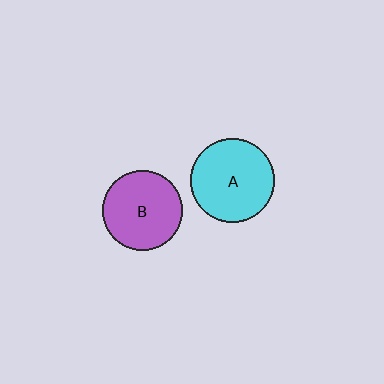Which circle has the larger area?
Circle A (cyan).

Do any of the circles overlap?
No, none of the circles overlap.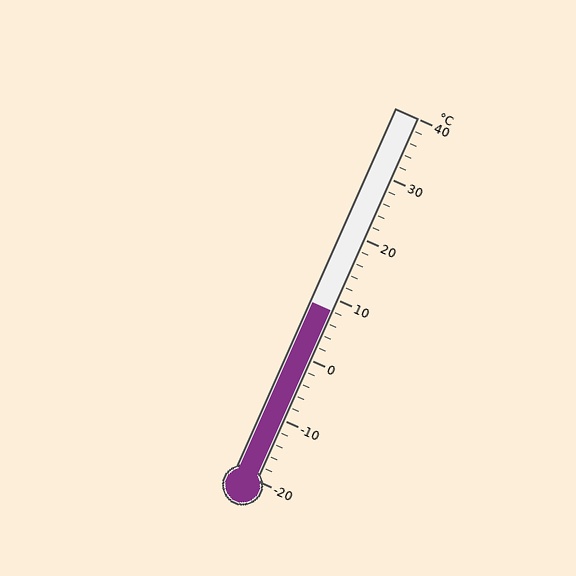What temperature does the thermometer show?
The thermometer shows approximately 8°C.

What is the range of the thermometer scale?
The thermometer scale ranges from -20°C to 40°C.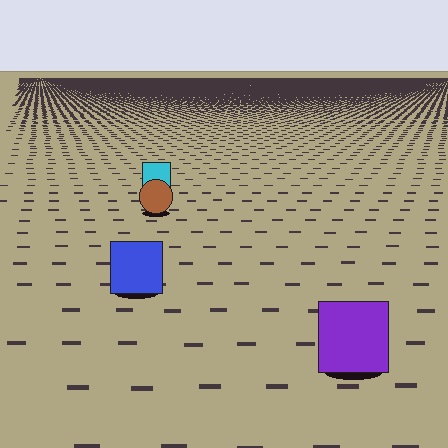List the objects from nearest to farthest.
From nearest to farthest: the purple square, the blue square, the brown circle, the cyan square.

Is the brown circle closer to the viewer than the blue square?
No. The blue square is closer — you can tell from the texture gradient: the ground texture is coarser near it.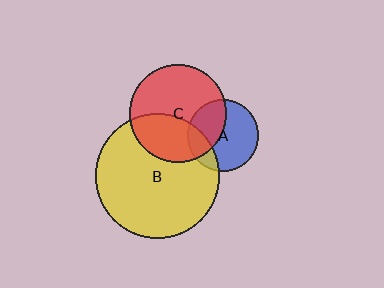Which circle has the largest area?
Circle B (yellow).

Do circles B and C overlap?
Yes.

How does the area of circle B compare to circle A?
Approximately 3.0 times.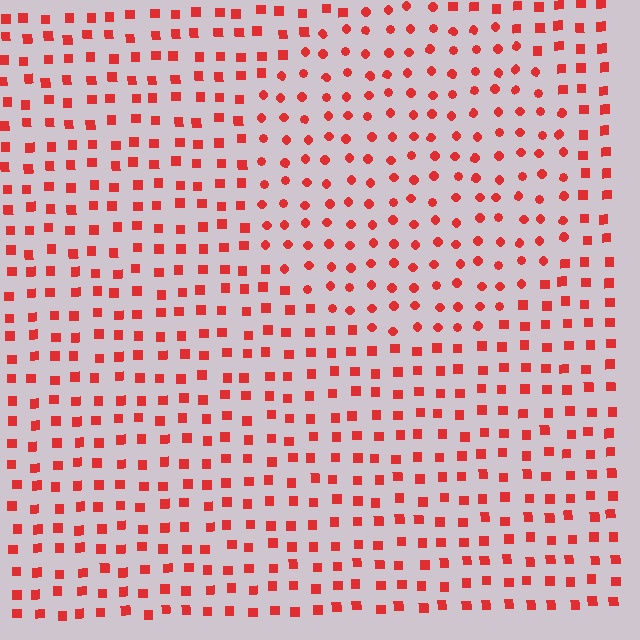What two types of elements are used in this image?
The image uses circles inside the circle region and squares outside it.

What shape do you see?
I see a circle.